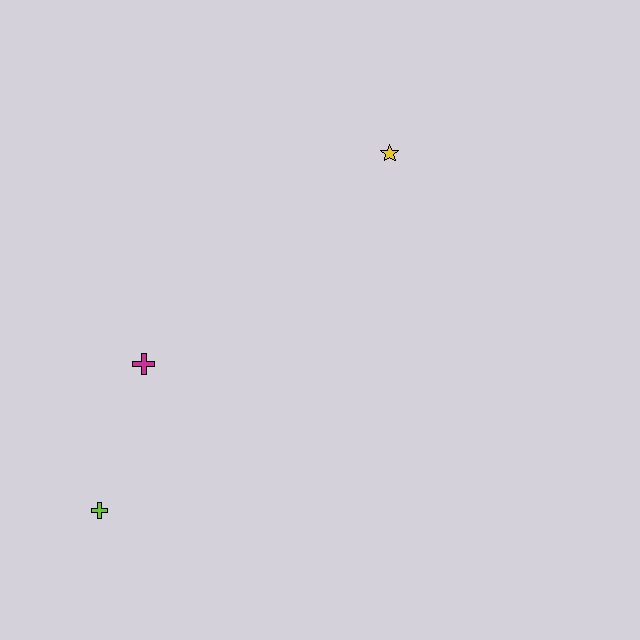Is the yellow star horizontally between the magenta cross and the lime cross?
No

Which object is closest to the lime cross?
The magenta cross is closest to the lime cross.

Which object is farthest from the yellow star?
The lime cross is farthest from the yellow star.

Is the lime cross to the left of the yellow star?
Yes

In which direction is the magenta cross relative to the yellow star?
The magenta cross is to the left of the yellow star.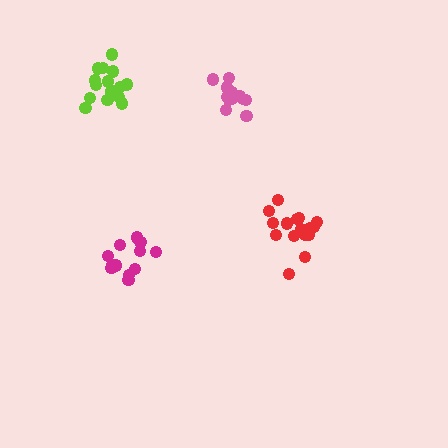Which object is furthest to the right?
The red cluster is rightmost.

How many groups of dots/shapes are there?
There are 4 groups.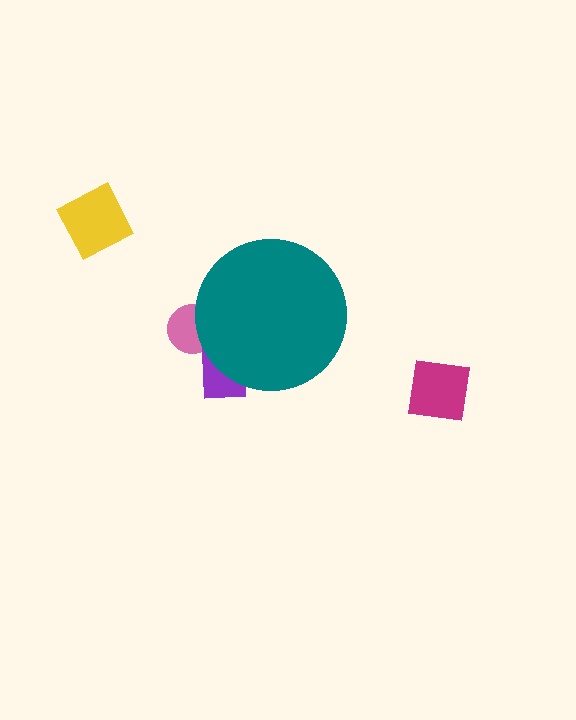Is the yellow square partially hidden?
No, the yellow square is fully visible.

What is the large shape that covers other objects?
A teal circle.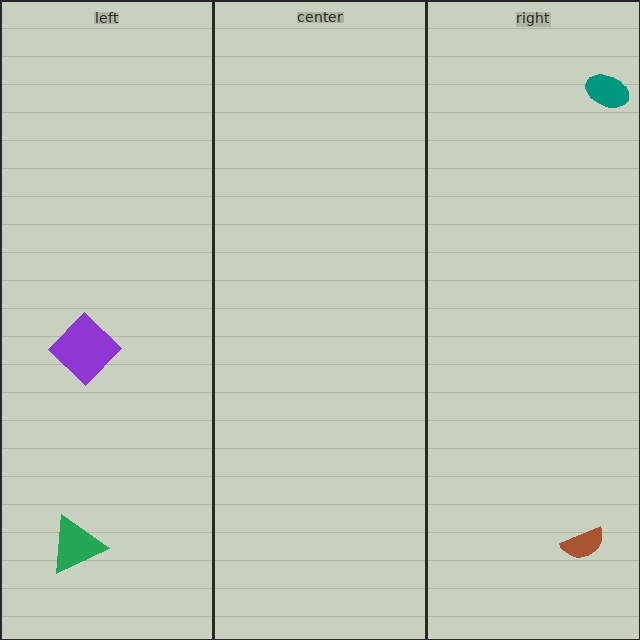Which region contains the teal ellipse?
The right region.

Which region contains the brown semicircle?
The right region.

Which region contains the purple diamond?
The left region.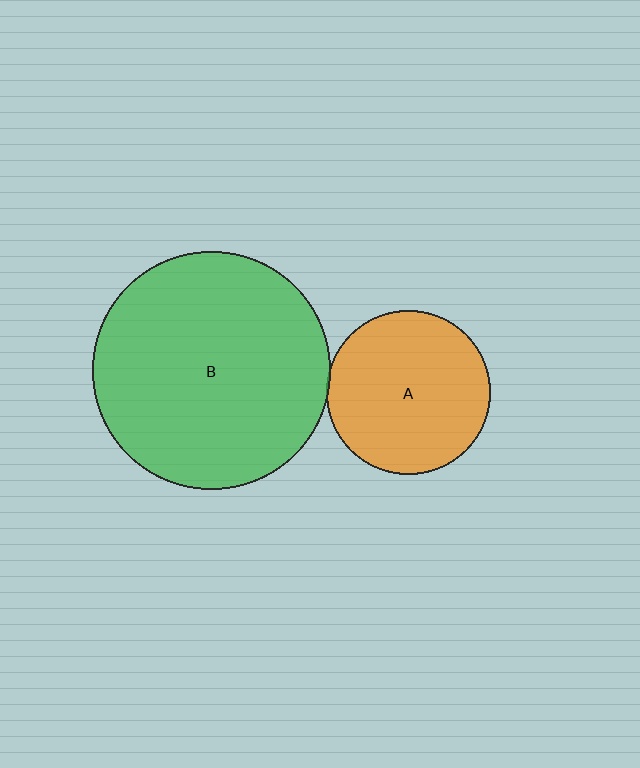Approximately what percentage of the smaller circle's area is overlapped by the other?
Approximately 5%.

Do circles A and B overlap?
Yes.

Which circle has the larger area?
Circle B (green).